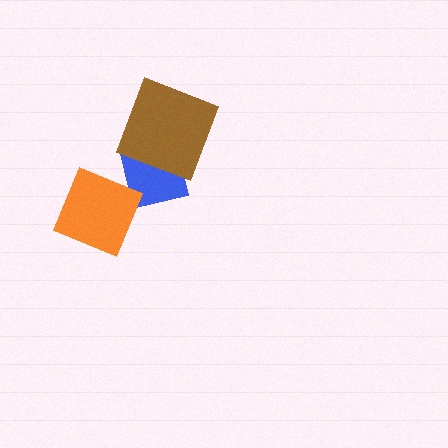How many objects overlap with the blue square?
2 objects overlap with the blue square.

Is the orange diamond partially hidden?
No, no other shape covers it.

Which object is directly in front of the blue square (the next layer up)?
The brown square is directly in front of the blue square.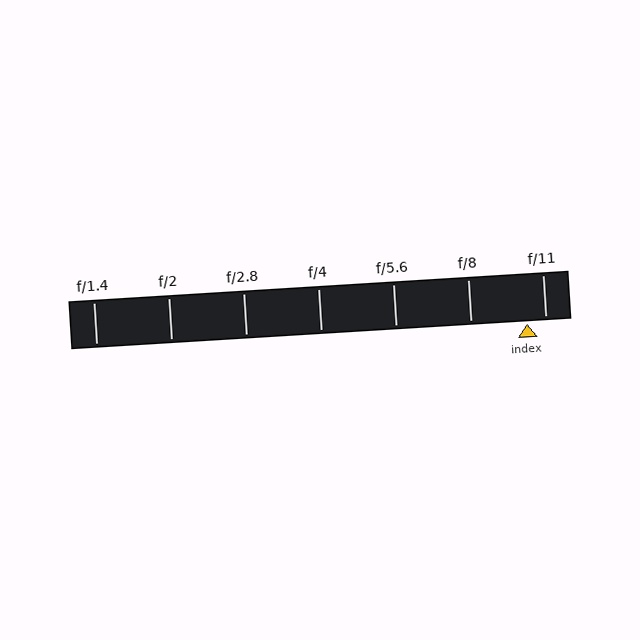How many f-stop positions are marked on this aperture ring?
There are 7 f-stop positions marked.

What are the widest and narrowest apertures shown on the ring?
The widest aperture shown is f/1.4 and the narrowest is f/11.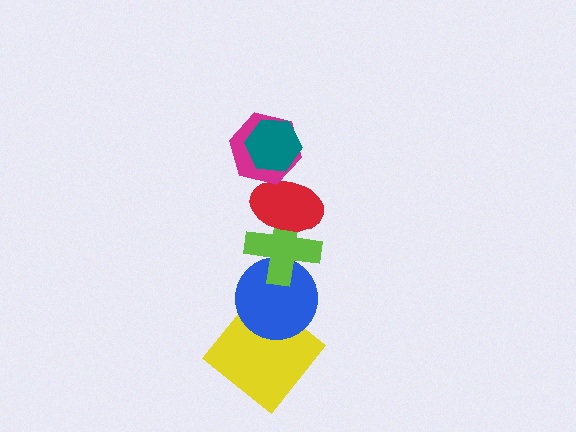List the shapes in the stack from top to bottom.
From top to bottom: the teal hexagon, the magenta hexagon, the red ellipse, the lime cross, the blue circle, the yellow diamond.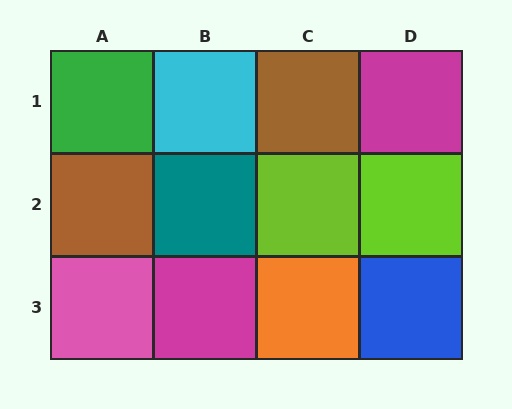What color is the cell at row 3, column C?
Orange.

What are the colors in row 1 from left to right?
Green, cyan, brown, magenta.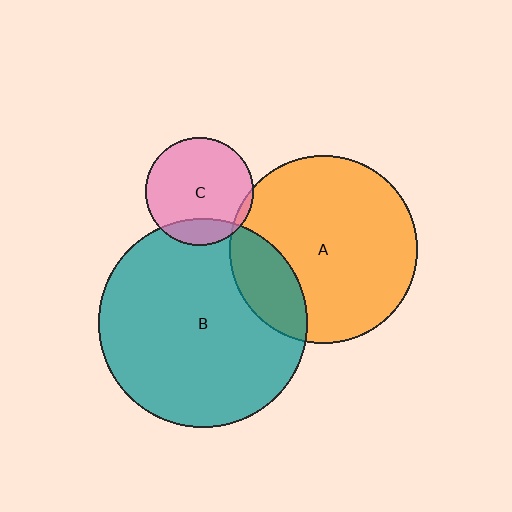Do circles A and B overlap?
Yes.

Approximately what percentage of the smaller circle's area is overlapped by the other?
Approximately 20%.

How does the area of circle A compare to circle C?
Approximately 3.0 times.